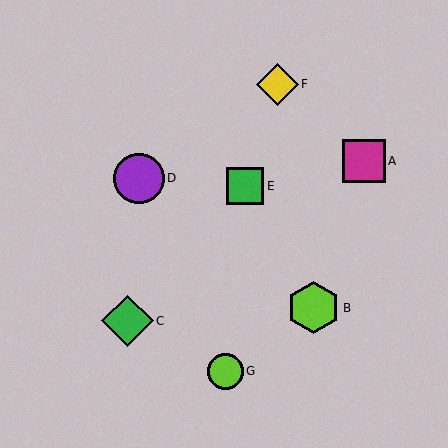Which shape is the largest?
The lime hexagon (labeled B) is the largest.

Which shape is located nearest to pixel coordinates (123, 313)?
The green diamond (labeled C) at (128, 321) is nearest to that location.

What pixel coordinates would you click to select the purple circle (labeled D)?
Click at (139, 178) to select the purple circle D.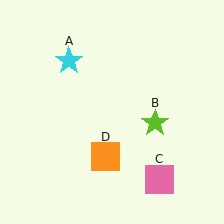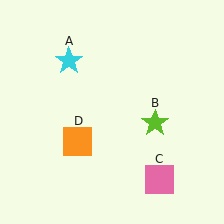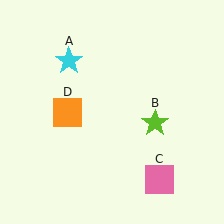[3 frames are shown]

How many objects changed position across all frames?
1 object changed position: orange square (object D).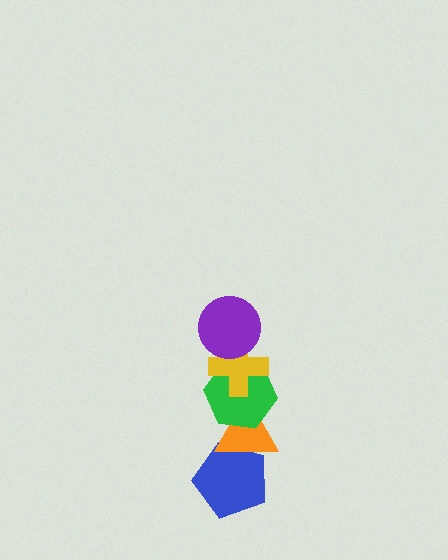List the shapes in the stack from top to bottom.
From top to bottom: the purple circle, the yellow cross, the green hexagon, the orange triangle, the blue pentagon.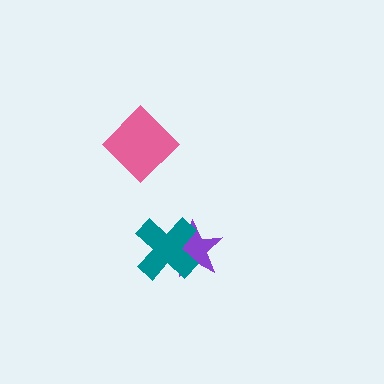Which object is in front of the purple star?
The teal cross is in front of the purple star.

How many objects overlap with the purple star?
1 object overlaps with the purple star.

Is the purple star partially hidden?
Yes, it is partially covered by another shape.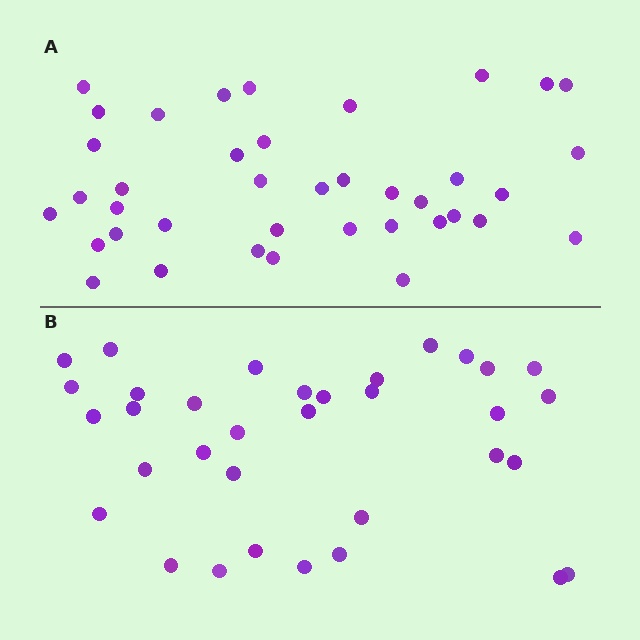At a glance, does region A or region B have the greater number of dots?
Region A (the top region) has more dots.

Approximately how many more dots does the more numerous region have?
Region A has about 5 more dots than region B.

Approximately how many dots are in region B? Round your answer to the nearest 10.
About 30 dots. (The exact count is 34, which rounds to 30.)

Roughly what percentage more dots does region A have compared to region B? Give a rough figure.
About 15% more.